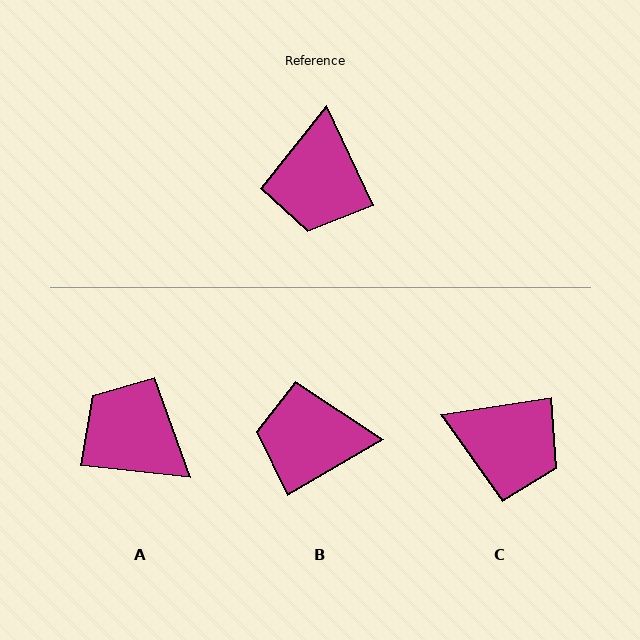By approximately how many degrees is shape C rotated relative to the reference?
Approximately 73 degrees counter-clockwise.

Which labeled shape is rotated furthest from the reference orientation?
A, about 121 degrees away.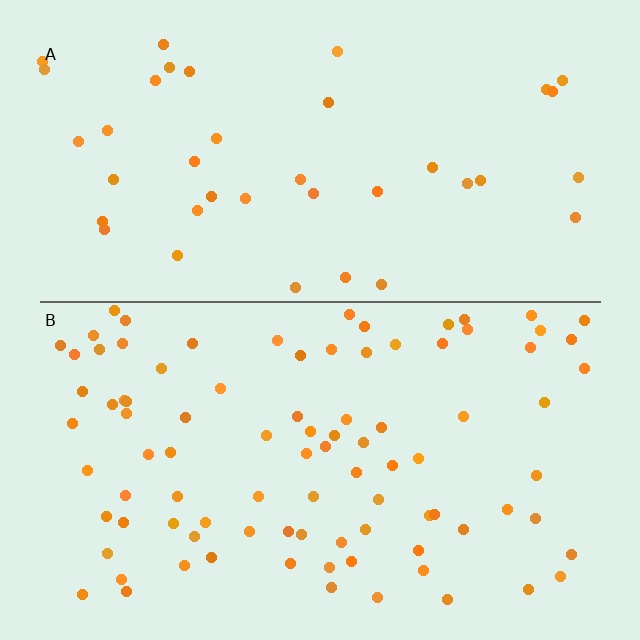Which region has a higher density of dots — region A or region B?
B (the bottom).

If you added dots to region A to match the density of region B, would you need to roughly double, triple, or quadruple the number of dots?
Approximately double.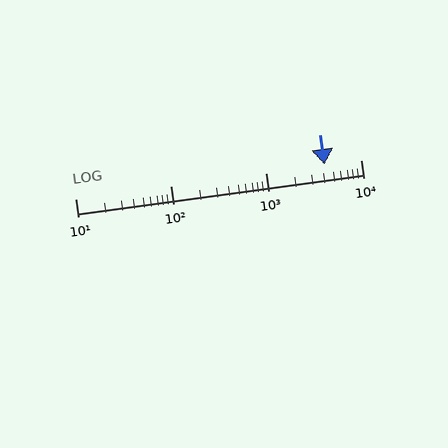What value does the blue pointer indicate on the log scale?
The pointer indicates approximately 4200.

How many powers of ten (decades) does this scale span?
The scale spans 3 decades, from 10 to 10000.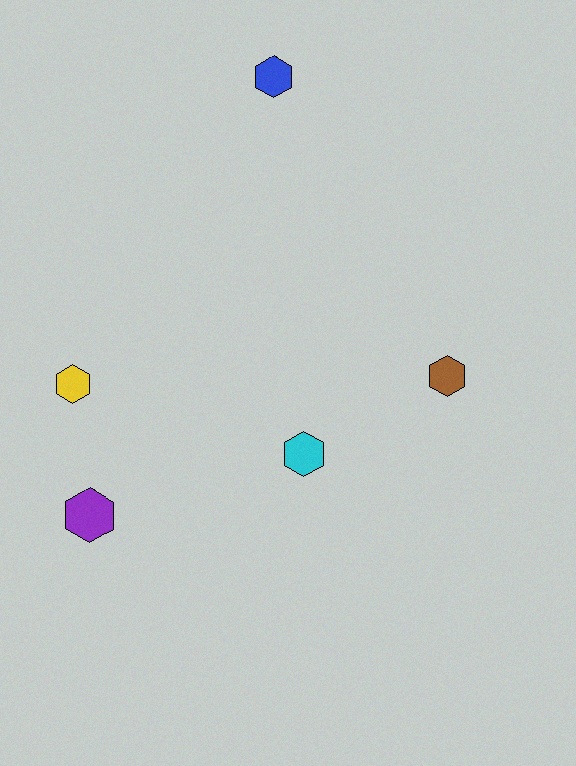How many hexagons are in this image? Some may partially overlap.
There are 5 hexagons.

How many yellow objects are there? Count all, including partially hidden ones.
There is 1 yellow object.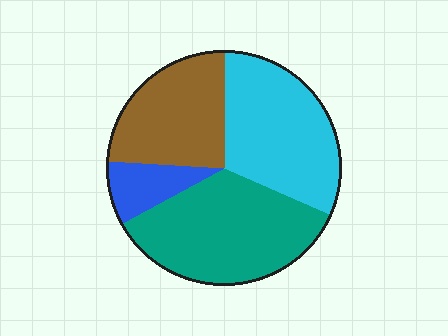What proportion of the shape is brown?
Brown covers around 25% of the shape.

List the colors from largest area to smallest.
From largest to smallest: teal, cyan, brown, blue.